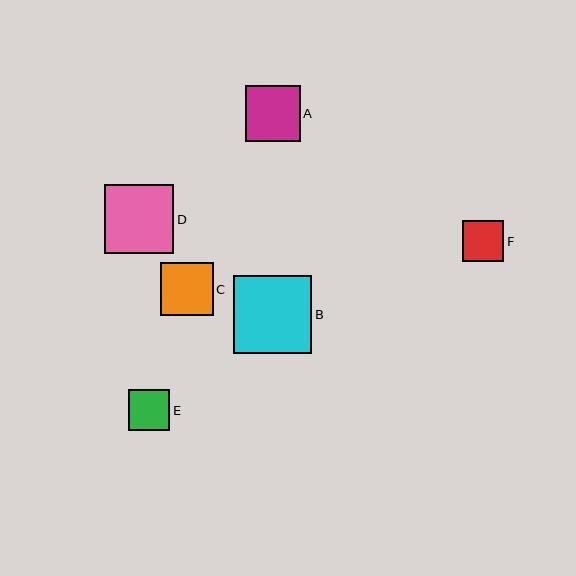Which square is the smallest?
Square F is the smallest with a size of approximately 41 pixels.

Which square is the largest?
Square B is the largest with a size of approximately 78 pixels.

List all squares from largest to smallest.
From largest to smallest: B, D, A, C, E, F.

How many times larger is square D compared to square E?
Square D is approximately 1.7 times the size of square E.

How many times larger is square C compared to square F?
Square C is approximately 1.3 times the size of square F.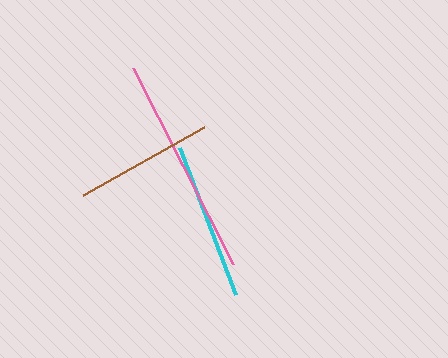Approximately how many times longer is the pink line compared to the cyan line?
The pink line is approximately 1.4 times the length of the cyan line.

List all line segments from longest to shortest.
From longest to shortest: pink, cyan, brown.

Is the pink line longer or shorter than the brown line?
The pink line is longer than the brown line.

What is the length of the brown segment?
The brown segment is approximately 138 pixels long.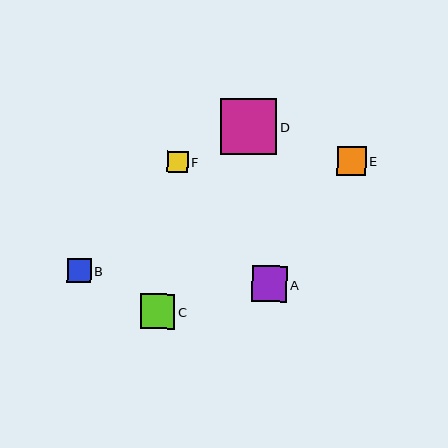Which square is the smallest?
Square F is the smallest with a size of approximately 21 pixels.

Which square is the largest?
Square D is the largest with a size of approximately 56 pixels.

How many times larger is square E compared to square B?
Square E is approximately 1.2 times the size of square B.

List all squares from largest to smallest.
From largest to smallest: D, A, C, E, B, F.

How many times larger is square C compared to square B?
Square C is approximately 1.4 times the size of square B.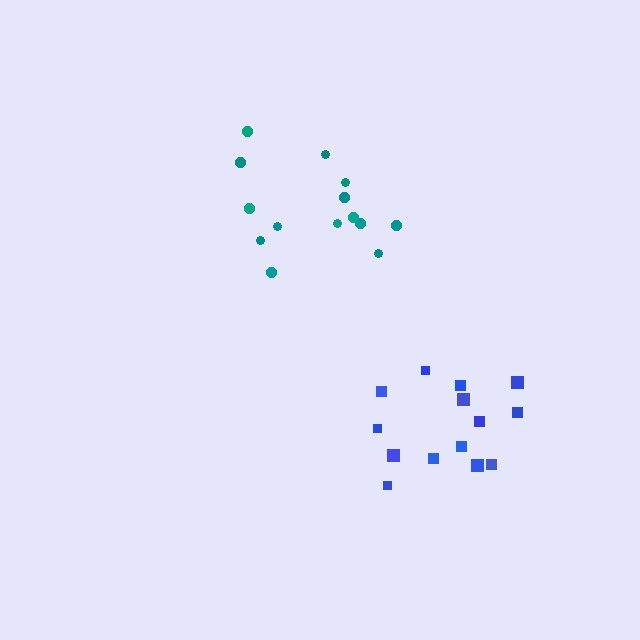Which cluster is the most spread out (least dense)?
Teal.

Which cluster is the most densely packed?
Blue.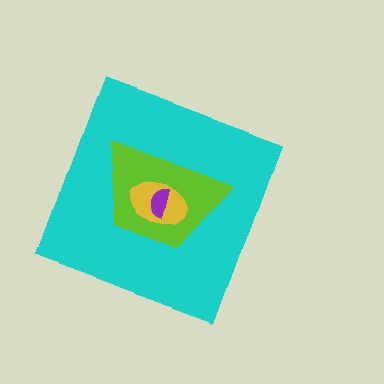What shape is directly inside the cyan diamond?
The lime trapezoid.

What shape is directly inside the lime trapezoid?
The yellow ellipse.